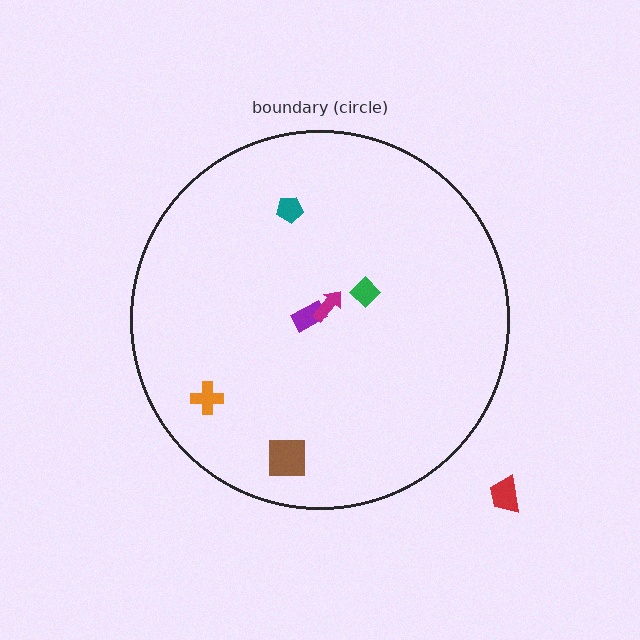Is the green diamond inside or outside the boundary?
Inside.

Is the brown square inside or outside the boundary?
Inside.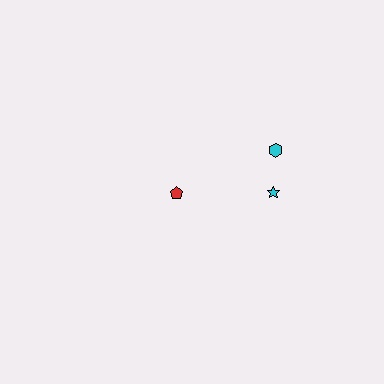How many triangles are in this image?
There are no triangles.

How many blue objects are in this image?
There are no blue objects.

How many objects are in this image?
There are 3 objects.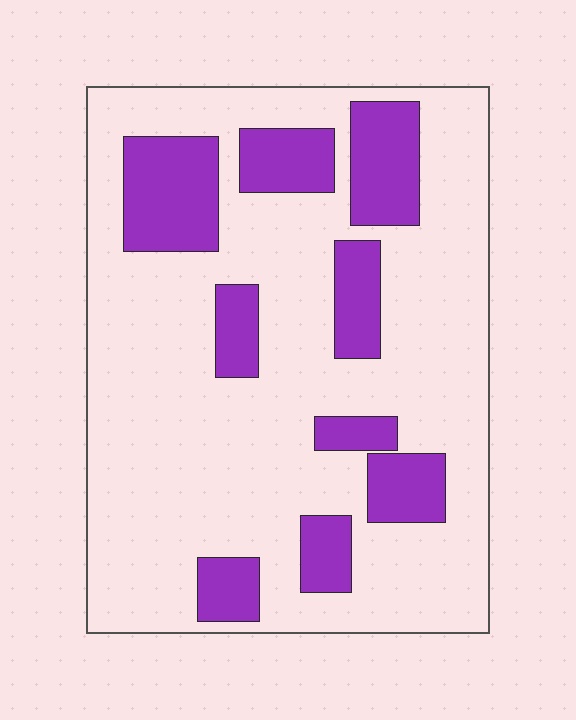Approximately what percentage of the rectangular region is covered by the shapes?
Approximately 25%.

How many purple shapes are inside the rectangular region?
9.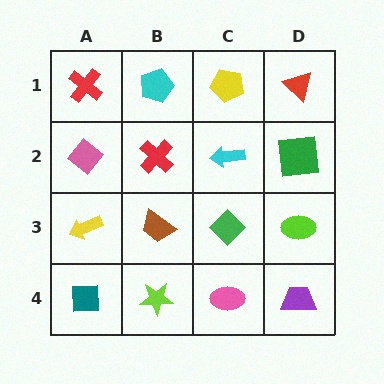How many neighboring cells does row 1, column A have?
2.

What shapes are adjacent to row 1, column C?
A cyan arrow (row 2, column C), a cyan pentagon (row 1, column B), a red triangle (row 1, column D).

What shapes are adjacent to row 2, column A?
A red cross (row 1, column A), a yellow arrow (row 3, column A), a red cross (row 2, column B).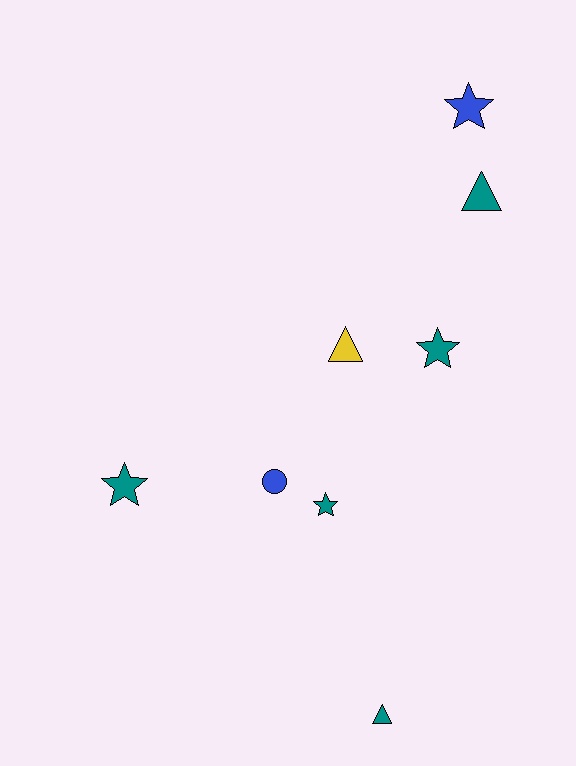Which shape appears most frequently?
Star, with 4 objects.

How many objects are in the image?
There are 8 objects.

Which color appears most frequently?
Teal, with 5 objects.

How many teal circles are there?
There are no teal circles.